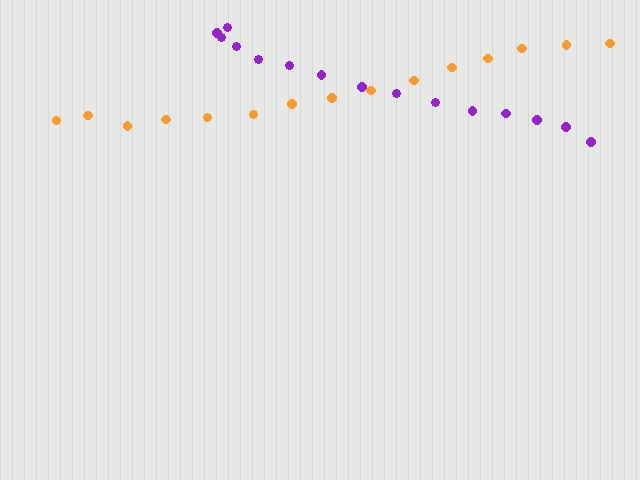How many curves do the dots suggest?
There are 2 distinct paths.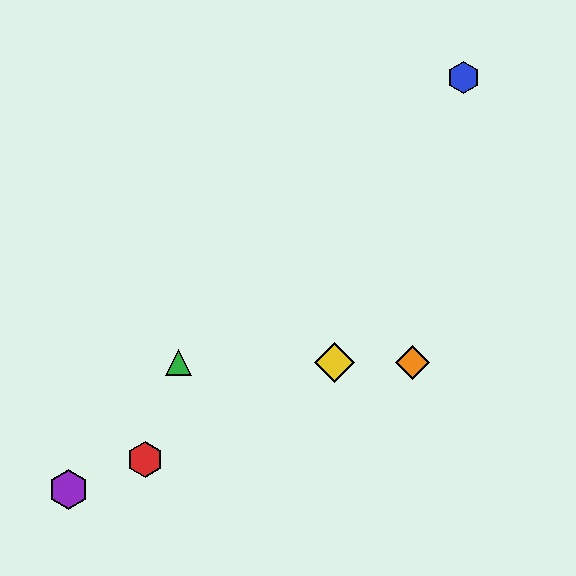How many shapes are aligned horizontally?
3 shapes (the green triangle, the yellow diamond, the orange diamond) are aligned horizontally.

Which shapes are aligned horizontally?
The green triangle, the yellow diamond, the orange diamond are aligned horizontally.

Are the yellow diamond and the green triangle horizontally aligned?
Yes, both are at y≈363.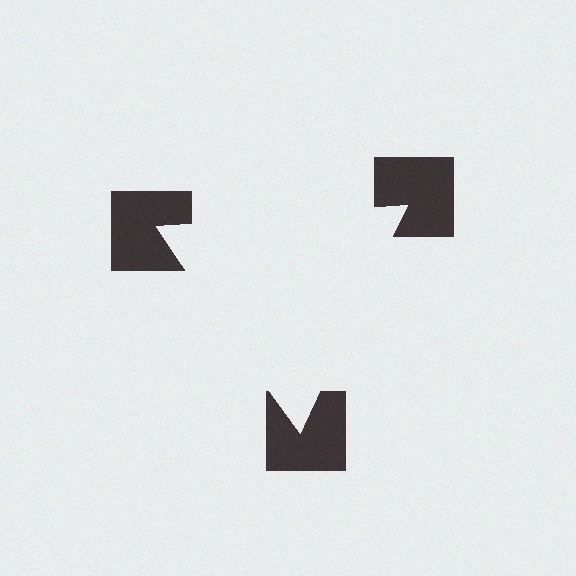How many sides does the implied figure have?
3 sides.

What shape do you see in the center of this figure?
An illusory triangle — its edges are inferred from the aligned wedge cuts in the notched squares, not physically drawn.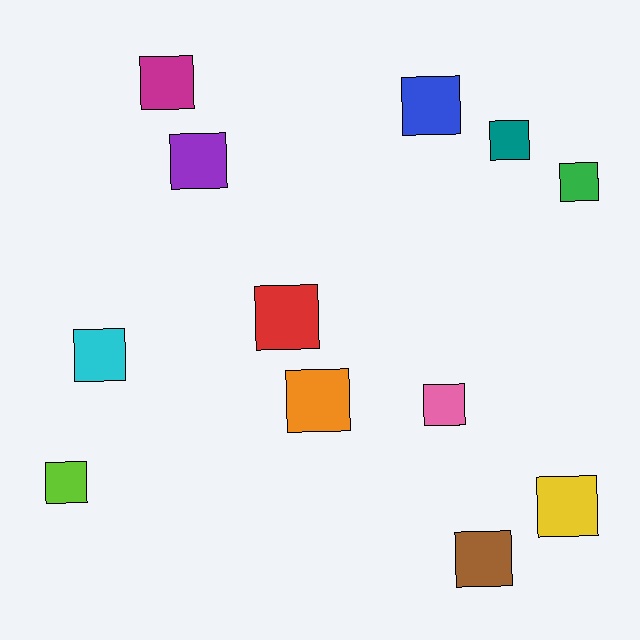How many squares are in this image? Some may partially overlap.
There are 12 squares.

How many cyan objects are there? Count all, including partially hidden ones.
There is 1 cyan object.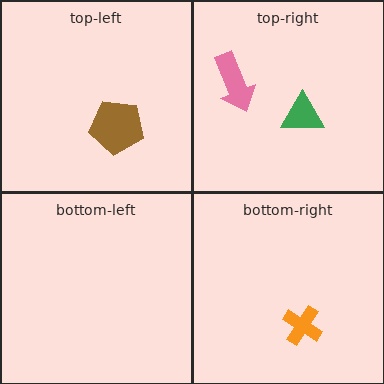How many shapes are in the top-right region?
2.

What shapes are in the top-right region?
The green triangle, the pink arrow.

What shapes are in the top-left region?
The brown pentagon.